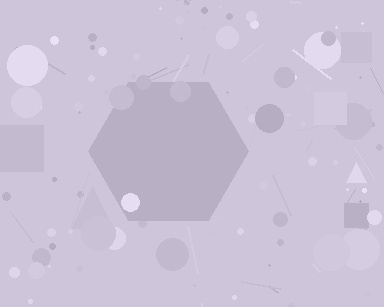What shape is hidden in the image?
A hexagon is hidden in the image.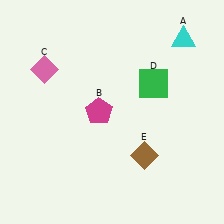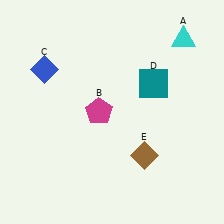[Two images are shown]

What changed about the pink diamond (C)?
In Image 1, C is pink. In Image 2, it changed to blue.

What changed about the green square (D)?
In Image 1, D is green. In Image 2, it changed to teal.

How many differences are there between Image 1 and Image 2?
There are 2 differences between the two images.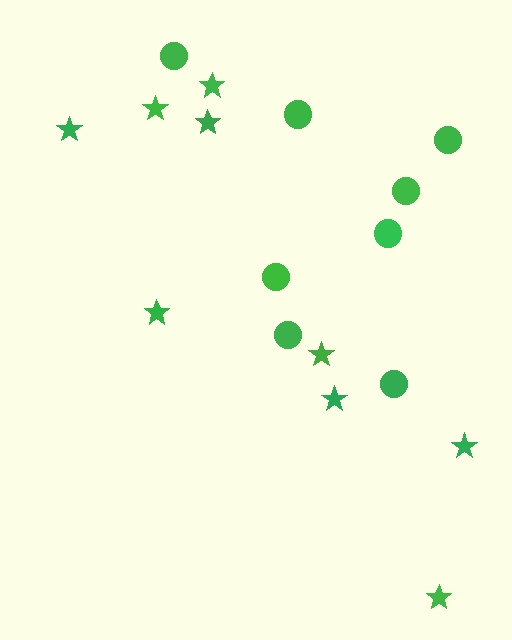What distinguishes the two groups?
There are 2 groups: one group of stars (9) and one group of circles (8).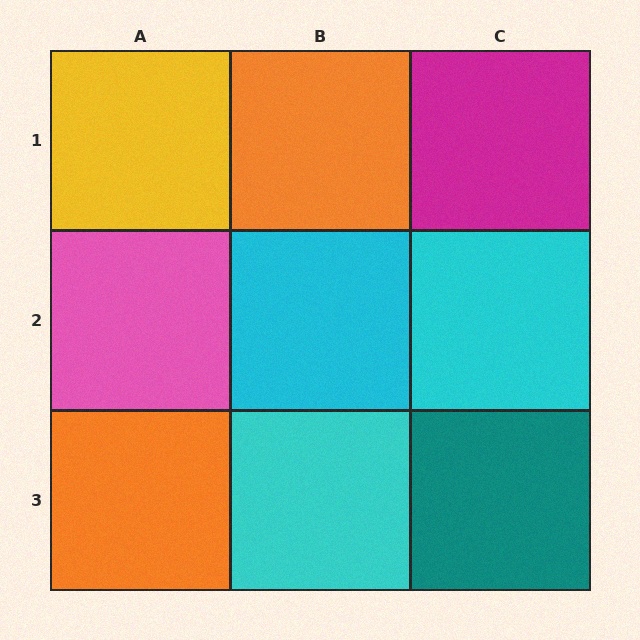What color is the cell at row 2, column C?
Cyan.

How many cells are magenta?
1 cell is magenta.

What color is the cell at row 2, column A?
Pink.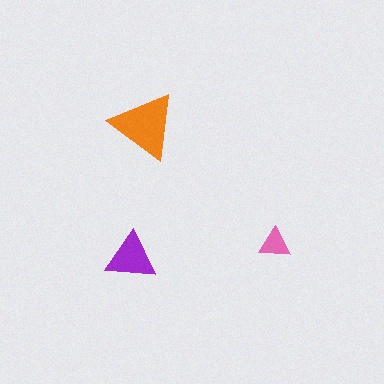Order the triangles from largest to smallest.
the orange one, the purple one, the pink one.